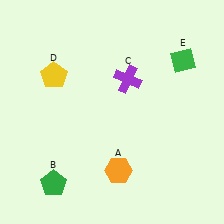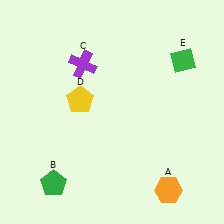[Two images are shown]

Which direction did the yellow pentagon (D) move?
The yellow pentagon (D) moved right.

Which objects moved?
The objects that moved are: the orange hexagon (A), the purple cross (C), the yellow pentagon (D).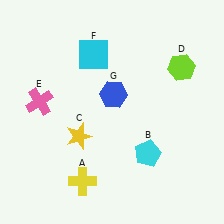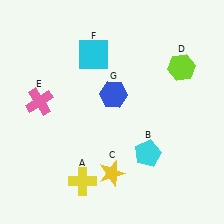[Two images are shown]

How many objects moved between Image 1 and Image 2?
1 object moved between the two images.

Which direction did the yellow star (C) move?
The yellow star (C) moved down.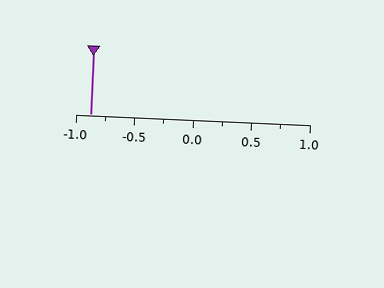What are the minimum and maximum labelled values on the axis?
The axis runs from -1.0 to 1.0.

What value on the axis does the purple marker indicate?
The marker indicates approximately -0.88.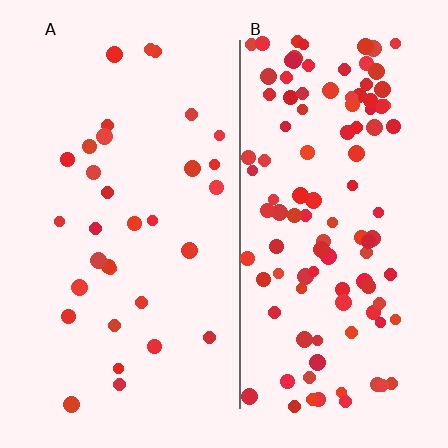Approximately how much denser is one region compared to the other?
Approximately 3.5× — region B over region A.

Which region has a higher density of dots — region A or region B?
B (the right).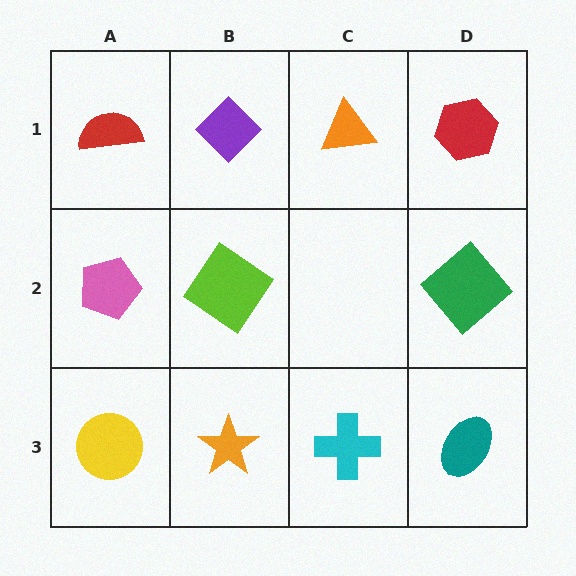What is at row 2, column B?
A lime diamond.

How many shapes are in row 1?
4 shapes.